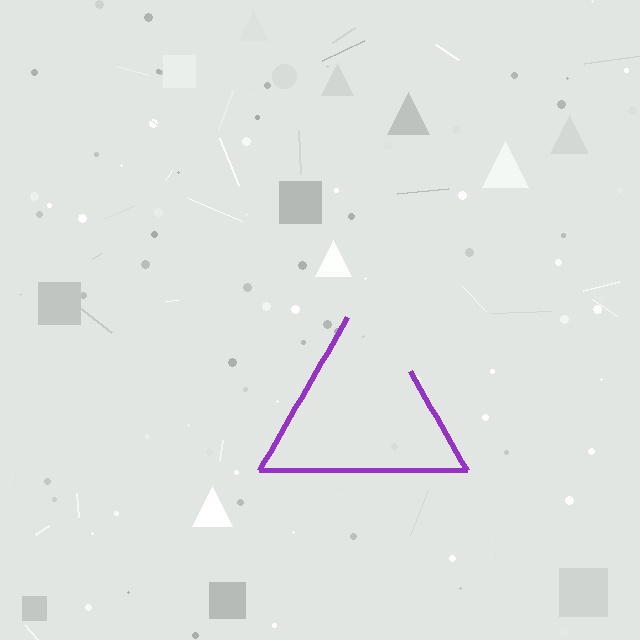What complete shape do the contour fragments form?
The contour fragments form a triangle.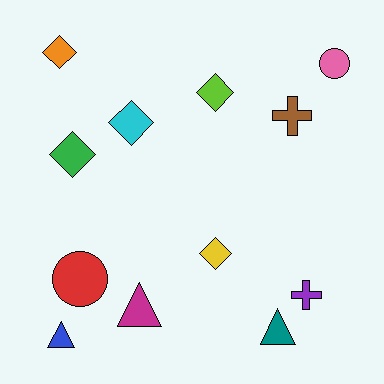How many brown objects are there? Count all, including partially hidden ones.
There is 1 brown object.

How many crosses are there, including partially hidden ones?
There are 2 crosses.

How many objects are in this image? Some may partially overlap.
There are 12 objects.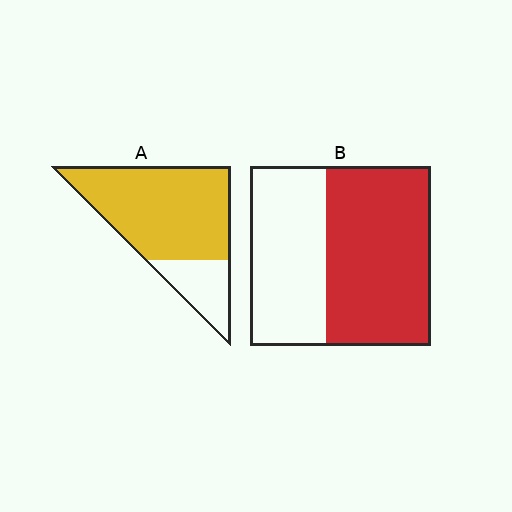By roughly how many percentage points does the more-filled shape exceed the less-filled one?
By roughly 20 percentage points (A over B).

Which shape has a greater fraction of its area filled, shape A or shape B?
Shape A.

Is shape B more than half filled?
Yes.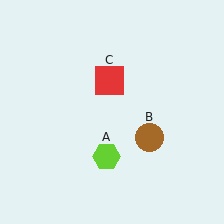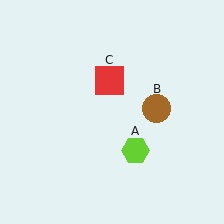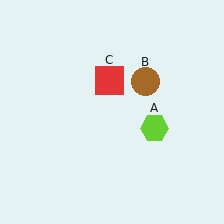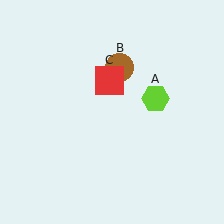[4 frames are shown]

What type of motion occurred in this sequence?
The lime hexagon (object A), brown circle (object B) rotated counterclockwise around the center of the scene.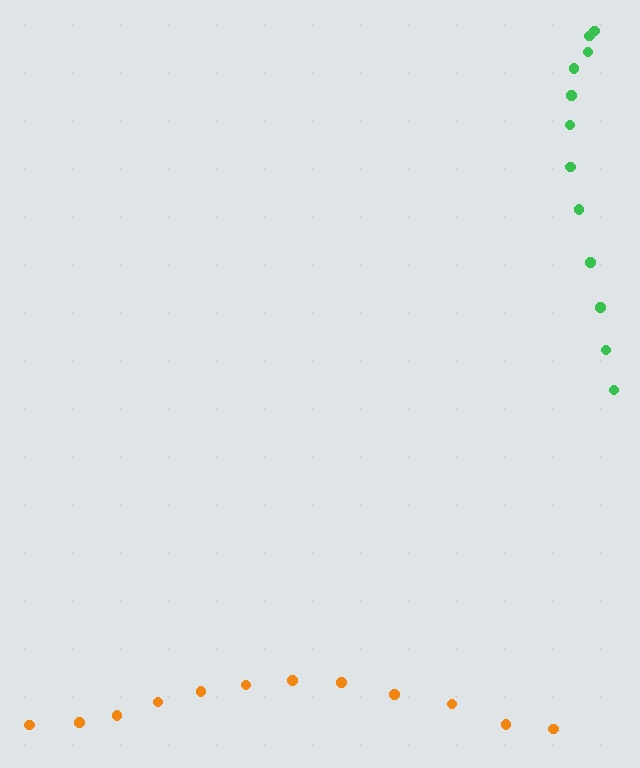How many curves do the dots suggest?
There are 2 distinct paths.